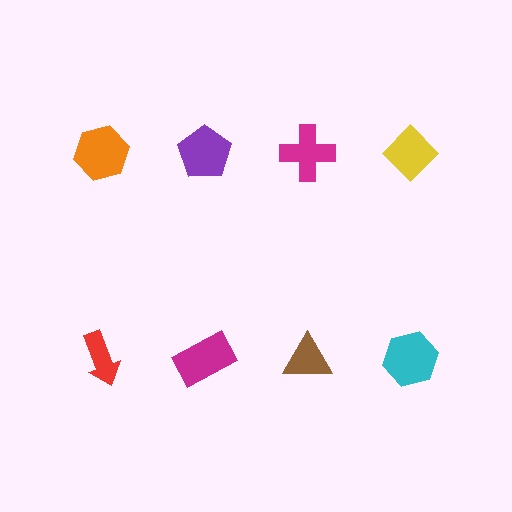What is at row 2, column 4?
A cyan hexagon.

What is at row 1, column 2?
A purple pentagon.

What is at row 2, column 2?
A magenta rectangle.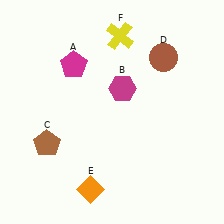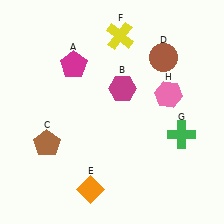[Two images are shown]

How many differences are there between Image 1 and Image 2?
There are 2 differences between the two images.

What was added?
A green cross (G), a pink hexagon (H) were added in Image 2.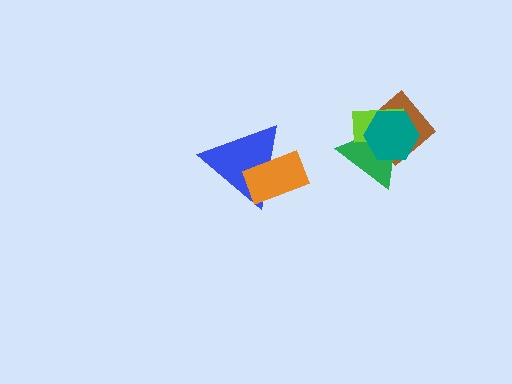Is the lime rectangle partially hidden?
Yes, it is partially covered by another shape.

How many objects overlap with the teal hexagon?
3 objects overlap with the teal hexagon.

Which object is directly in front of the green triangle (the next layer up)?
The lime rectangle is directly in front of the green triangle.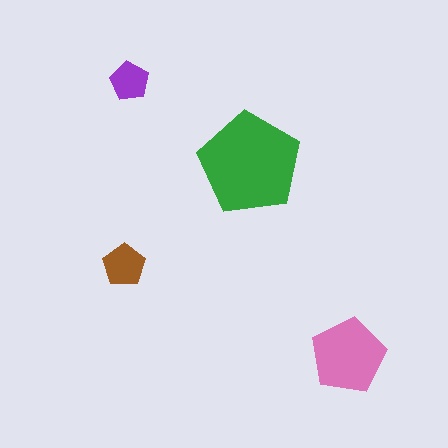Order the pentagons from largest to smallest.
the green one, the pink one, the brown one, the purple one.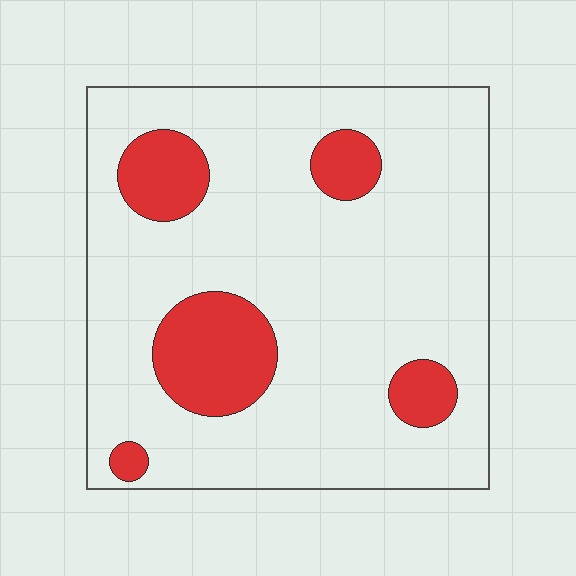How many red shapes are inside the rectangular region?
5.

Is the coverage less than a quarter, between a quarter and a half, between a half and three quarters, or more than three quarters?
Less than a quarter.